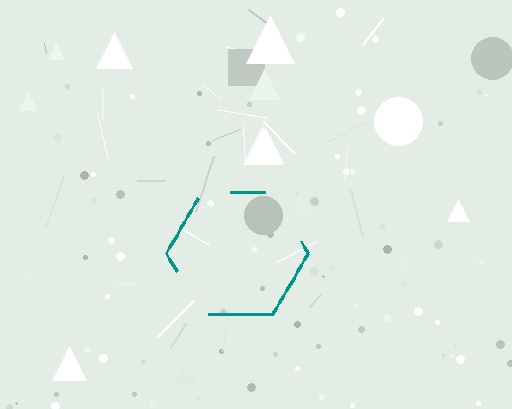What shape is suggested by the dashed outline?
The dashed outline suggests a hexagon.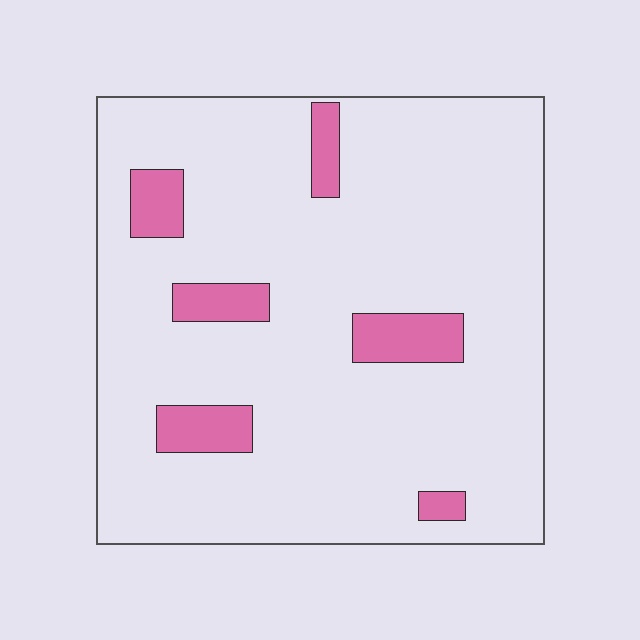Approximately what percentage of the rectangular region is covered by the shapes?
Approximately 10%.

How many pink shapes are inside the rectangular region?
6.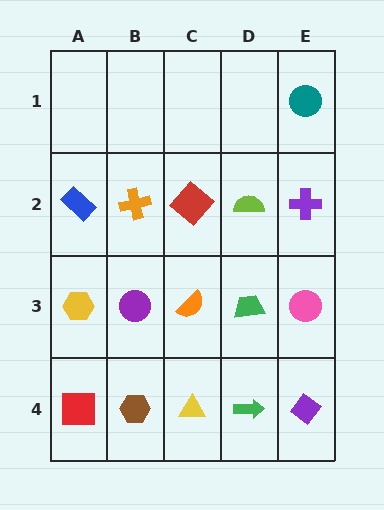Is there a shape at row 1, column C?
No, that cell is empty.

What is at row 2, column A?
A blue rectangle.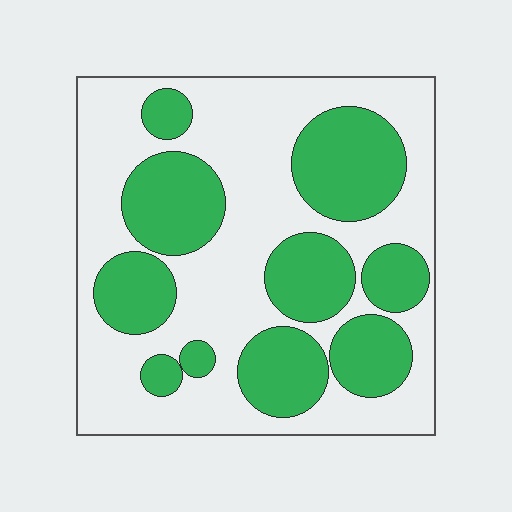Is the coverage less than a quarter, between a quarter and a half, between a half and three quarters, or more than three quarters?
Between a quarter and a half.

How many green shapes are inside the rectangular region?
10.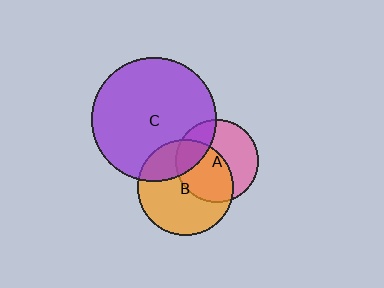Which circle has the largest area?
Circle C (purple).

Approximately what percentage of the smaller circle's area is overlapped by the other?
Approximately 25%.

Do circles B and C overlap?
Yes.